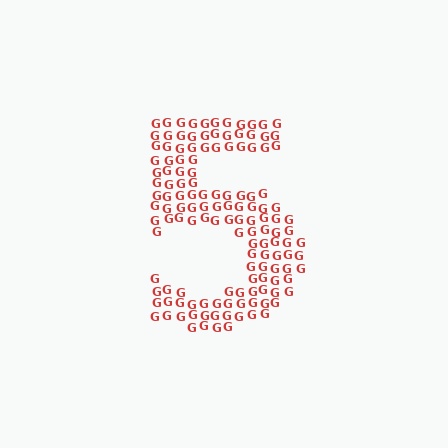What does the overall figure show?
The overall figure shows the digit 5.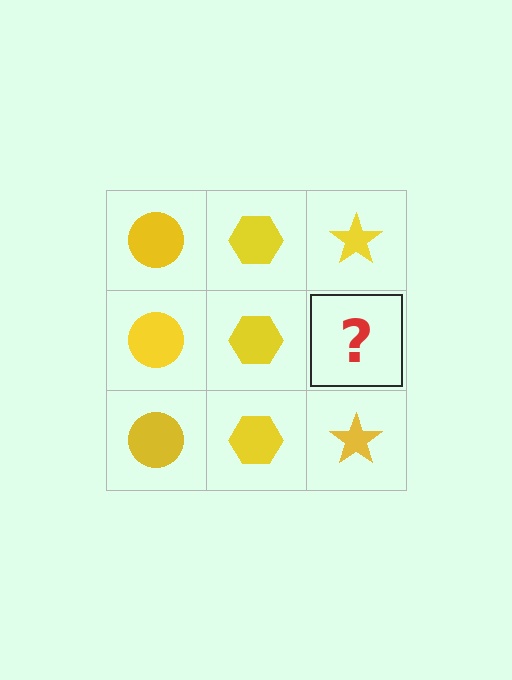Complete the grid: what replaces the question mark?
The question mark should be replaced with a yellow star.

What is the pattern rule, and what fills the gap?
The rule is that each column has a consistent shape. The gap should be filled with a yellow star.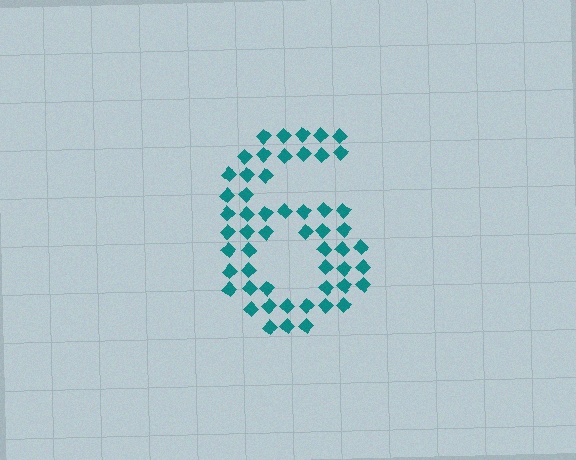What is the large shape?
The large shape is the digit 6.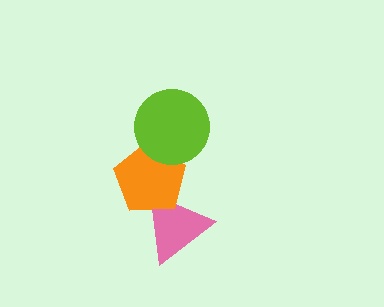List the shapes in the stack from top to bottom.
From top to bottom: the lime circle, the orange pentagon, the pink triangle.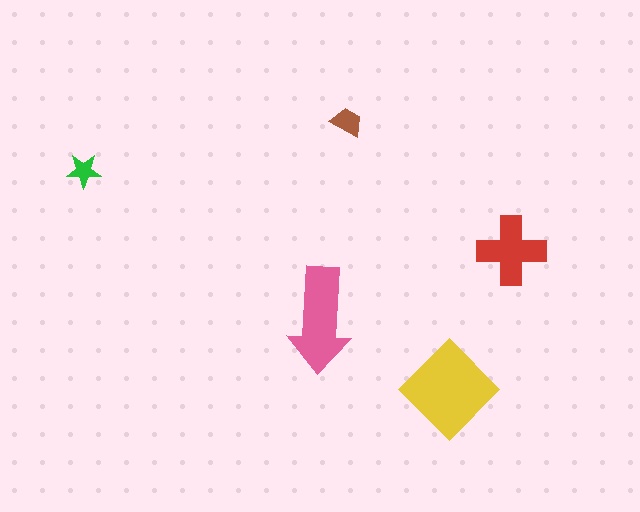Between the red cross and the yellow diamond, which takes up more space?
The yellow diamond.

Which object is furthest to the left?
The green star is leftmost.